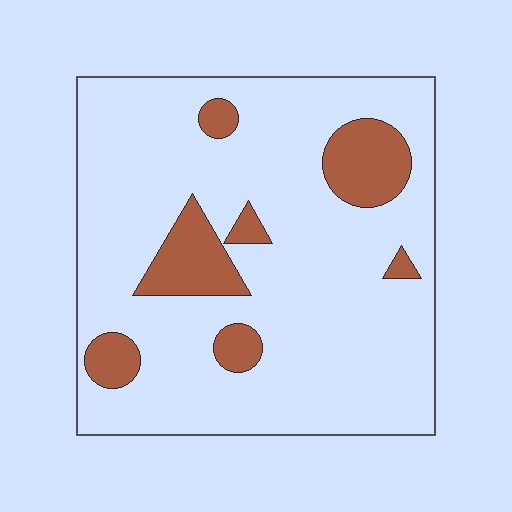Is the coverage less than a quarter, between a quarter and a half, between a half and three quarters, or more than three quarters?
Less than a quarter.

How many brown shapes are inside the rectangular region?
7.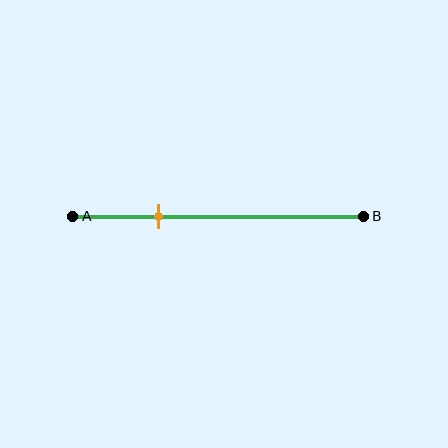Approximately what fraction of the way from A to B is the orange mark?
The orange mark is approximately 30% of the way from A to B.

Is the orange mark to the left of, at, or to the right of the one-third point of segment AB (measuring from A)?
The orange mark is to the left of the one-third point of segment AB.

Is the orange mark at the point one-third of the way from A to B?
No, the mark is at about 30% from A, not at the 33% one-third point.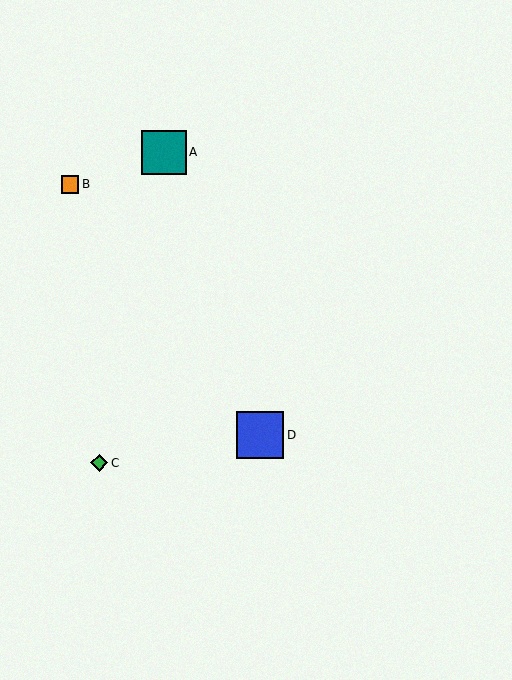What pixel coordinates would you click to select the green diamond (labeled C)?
Click at (99, 463) to select the green diamond C.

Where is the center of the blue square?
The center of the blue square is at (260, 435).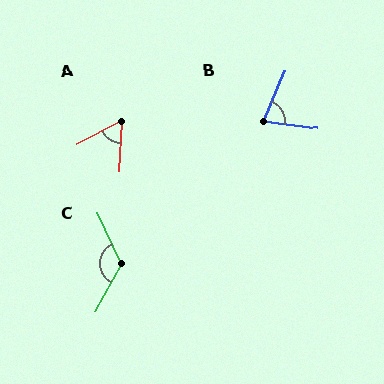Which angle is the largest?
C, at approximately 126 degrees.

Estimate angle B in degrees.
Approximately 75 degrees.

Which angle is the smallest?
A, at approximately 59 degrees.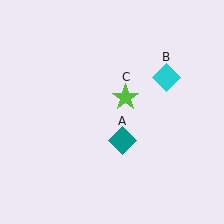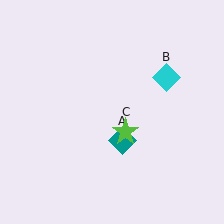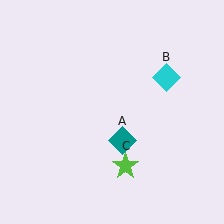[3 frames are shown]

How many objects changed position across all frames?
1 object changed position: lime star (object C).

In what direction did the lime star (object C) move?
The lime star (object C) moved down.